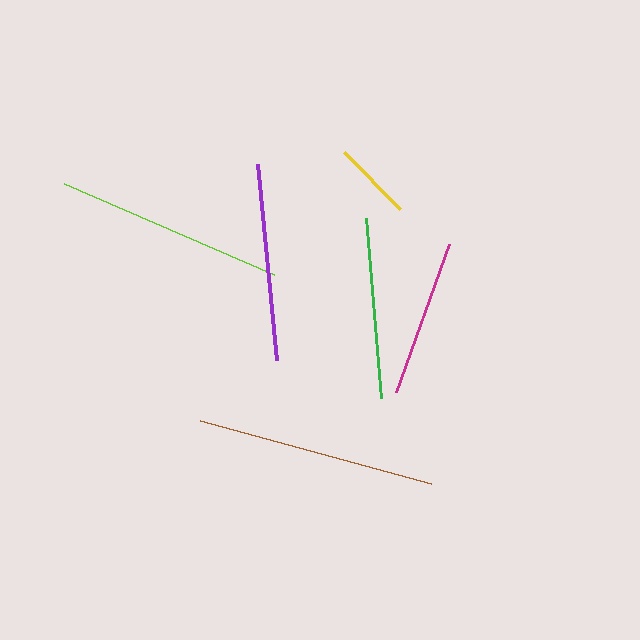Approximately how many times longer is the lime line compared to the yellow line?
The lime line is approximately 2.9 times the length of the yellow line.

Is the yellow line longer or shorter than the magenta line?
The magenta line is longer than the yellow line.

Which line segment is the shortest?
The yellow line is the shortest at approximately 80 pixels.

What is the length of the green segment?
The green segment is approximately 180 pixels long.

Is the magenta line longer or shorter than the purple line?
The purple line is longer than the magenta line.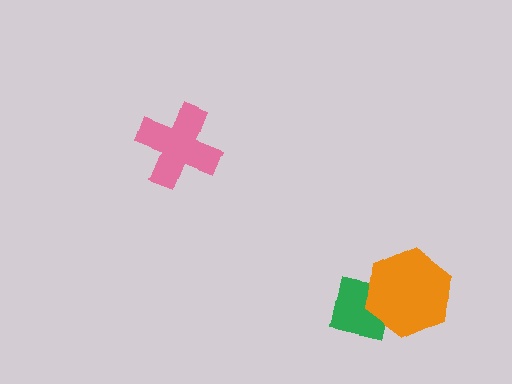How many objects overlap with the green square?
1 object overlaps with the green square.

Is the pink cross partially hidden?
No, no other shape covers it.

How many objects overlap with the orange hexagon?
1 object overlaps with the orange hexagon.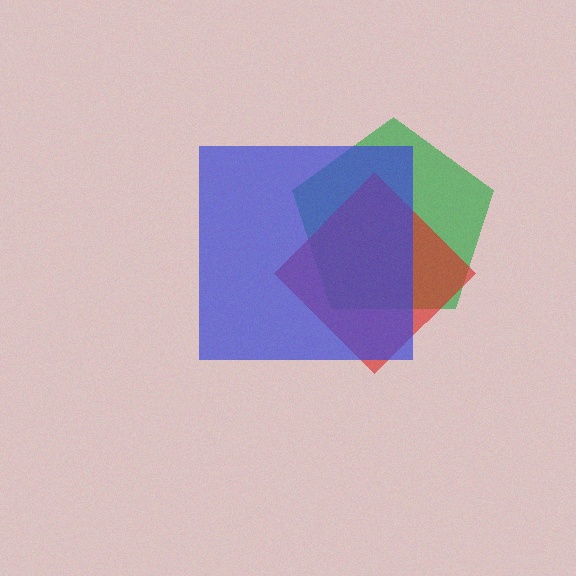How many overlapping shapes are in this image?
There are 3 overlapping shapes in the image.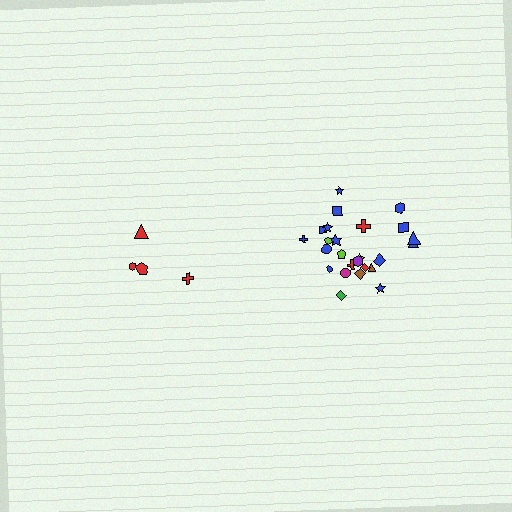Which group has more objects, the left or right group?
The right group.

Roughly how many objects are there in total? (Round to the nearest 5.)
Roughly 30 objects in total.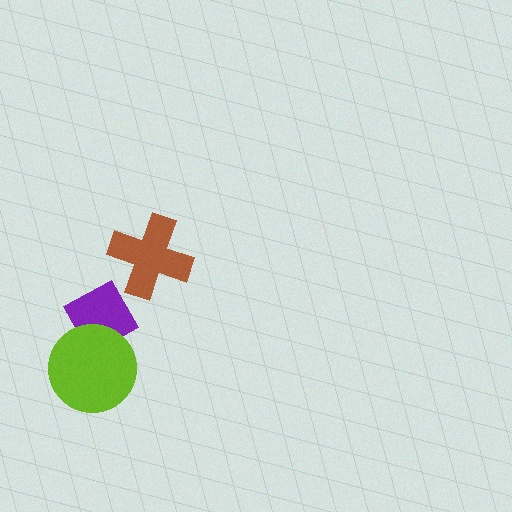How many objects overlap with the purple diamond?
1 object overlaps with the purple diamond.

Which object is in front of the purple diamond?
The lime circle is in front of the purple diamond.